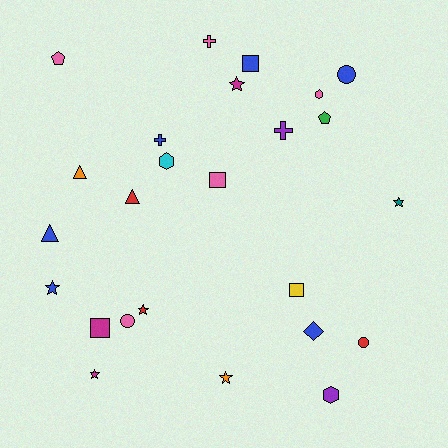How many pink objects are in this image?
There are 5 pink objects.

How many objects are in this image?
There are 25 objects.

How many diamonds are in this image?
There is 1 diamond.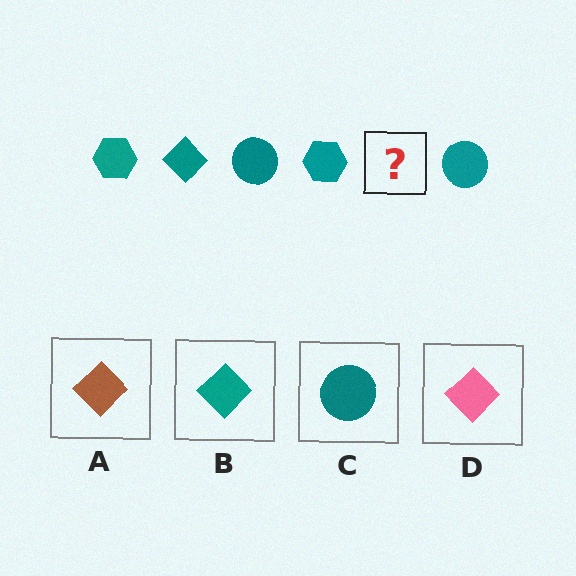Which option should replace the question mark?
Option B.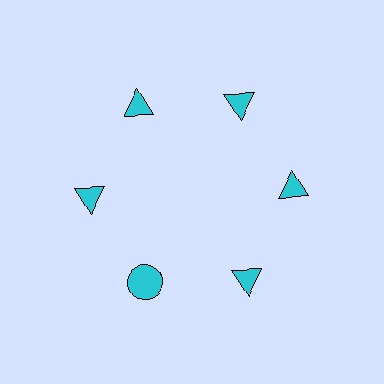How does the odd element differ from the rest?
It has a different shape: circle instead of triangle.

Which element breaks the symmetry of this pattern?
The cyan circle at roughly the 7 o'clock position breaks the symmetry. All other shapes are cyan triangles.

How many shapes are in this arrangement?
There are 6 shapes arranged in a ring pattern.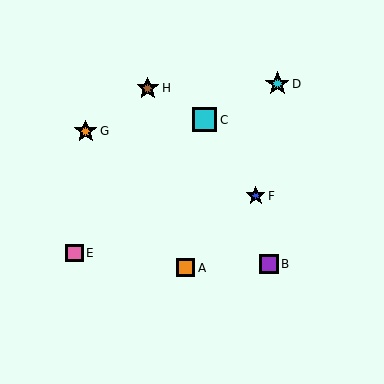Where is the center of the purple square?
The center of the purple square is at (269, 264).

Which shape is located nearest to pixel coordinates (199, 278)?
The orange square (labeled A) at (186, 268) is nearest to that location.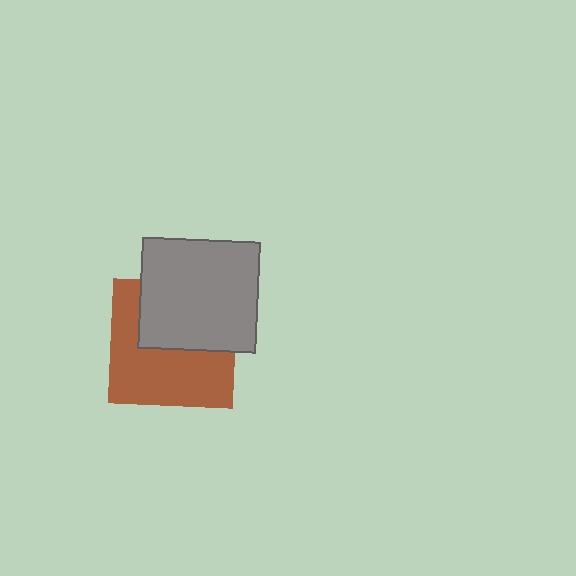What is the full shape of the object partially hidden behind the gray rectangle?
The partially hidden object is a brown square.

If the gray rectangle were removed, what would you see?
You would see the complete brown square.